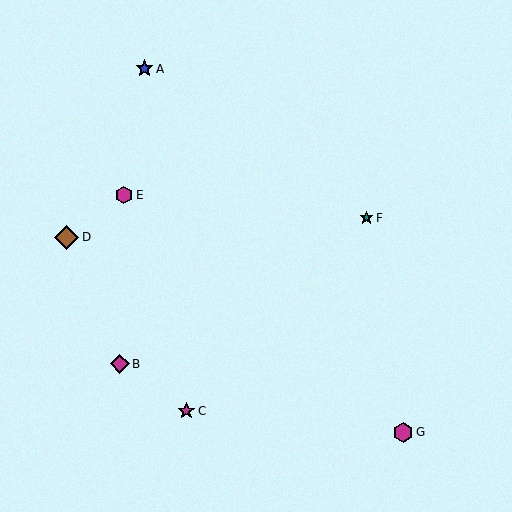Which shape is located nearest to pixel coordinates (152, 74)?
The blue star (labeled A) at (144, 69) is nearest to that location.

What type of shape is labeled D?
Shape D is a brown diamond.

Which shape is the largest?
The brown diamond (labeled D) is the largest.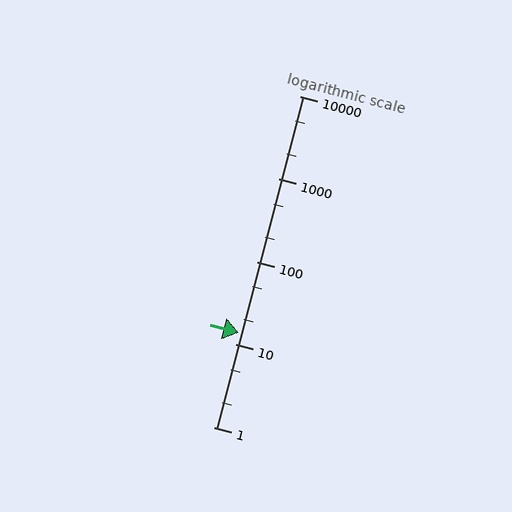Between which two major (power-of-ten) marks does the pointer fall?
The pointer is between 10 and 100.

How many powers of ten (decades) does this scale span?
The scale spans 4 decades, from 1 to 10000.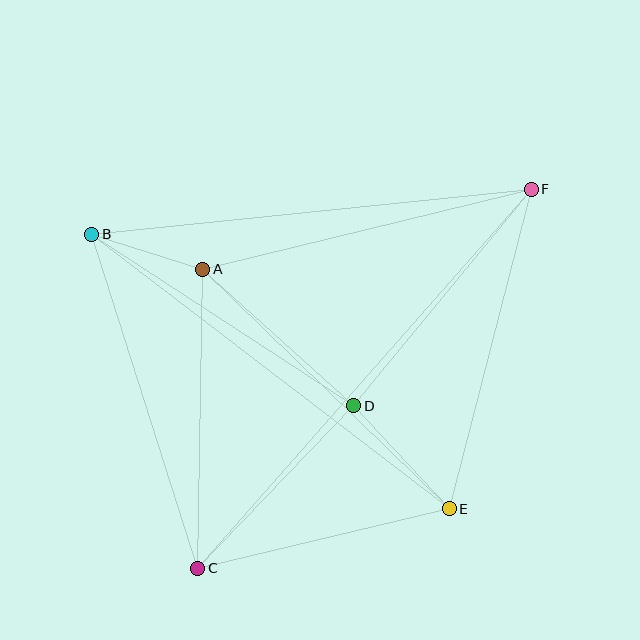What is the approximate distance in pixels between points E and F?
The distance between E and F is approximately 330 pixels.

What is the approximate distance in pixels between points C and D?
The distance between C and D is approximately 225 pixels.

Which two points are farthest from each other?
Points C and F are farthest from each other.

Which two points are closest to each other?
Points A and B are closest to each other.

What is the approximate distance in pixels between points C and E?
The distance between C and E is approximately 258 pixels.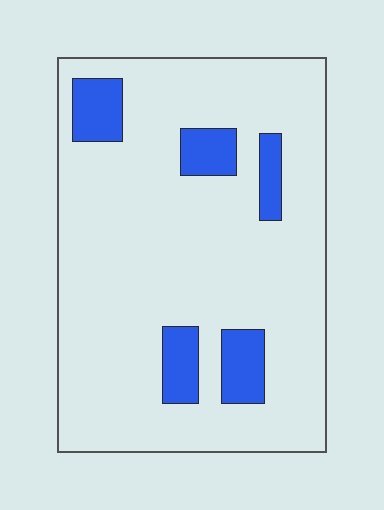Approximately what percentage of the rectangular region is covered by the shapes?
Approximately 15%.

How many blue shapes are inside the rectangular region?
5.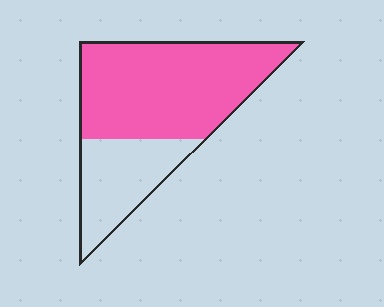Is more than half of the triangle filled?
Yes.